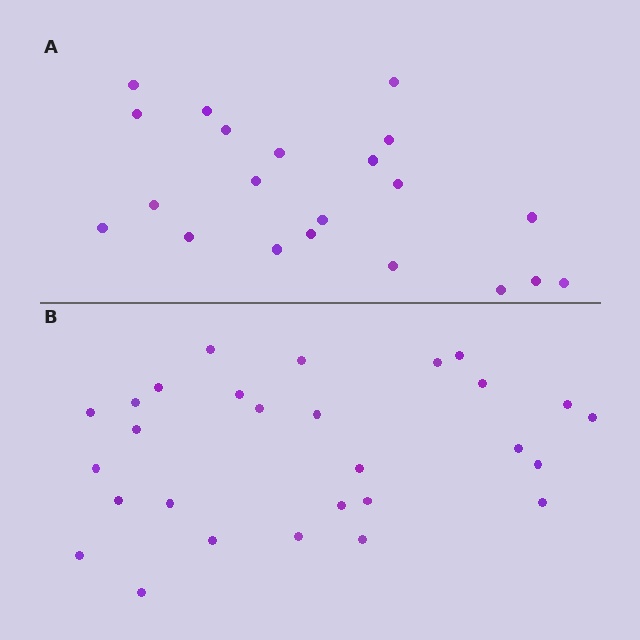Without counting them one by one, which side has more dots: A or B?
Region B (the bottom region) has more dots.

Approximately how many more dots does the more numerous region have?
Region B has roughly 8 or so more dots than region A.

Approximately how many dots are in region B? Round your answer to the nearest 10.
About 30 dots. (The exact count is 28, which rounds to 30.)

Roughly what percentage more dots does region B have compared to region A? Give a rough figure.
About 35% more.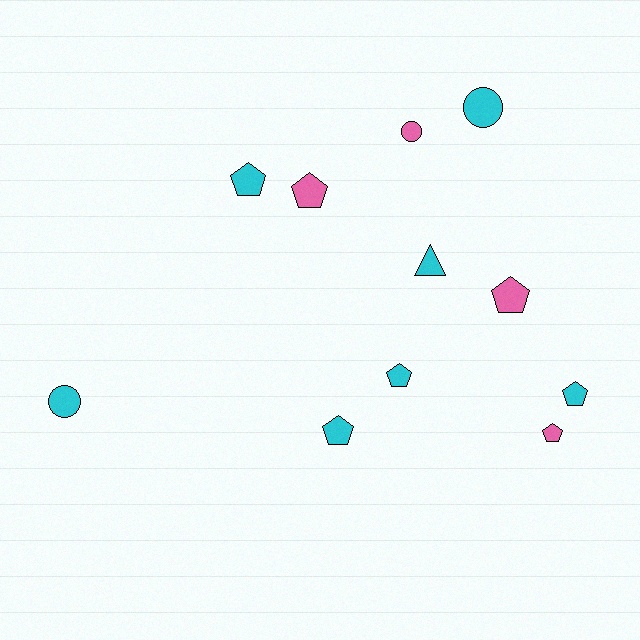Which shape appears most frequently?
Pentagon, with 7 objects.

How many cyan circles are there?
There are 2 cyan circles.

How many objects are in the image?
There are 11 objects.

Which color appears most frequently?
Cyan, with 7 objects.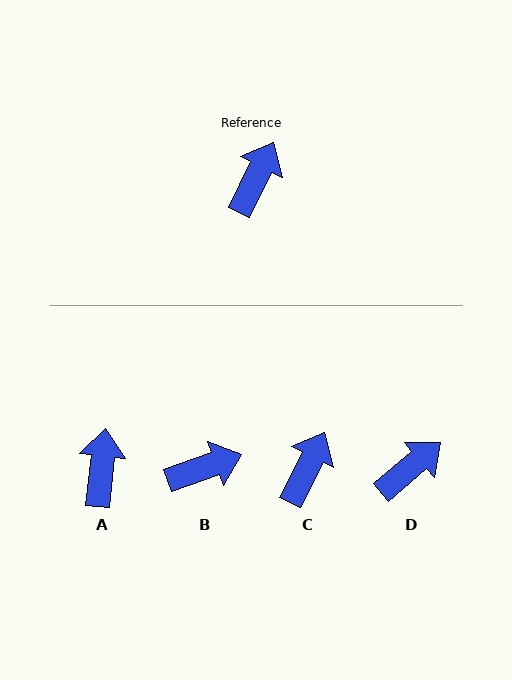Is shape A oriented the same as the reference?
No, it is off by about 21 degrees.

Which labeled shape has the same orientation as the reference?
C.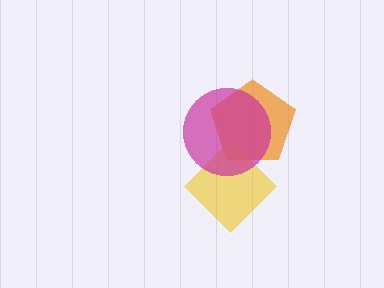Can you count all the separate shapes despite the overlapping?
Yes, there are 3 separate shapes.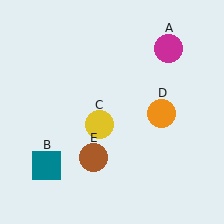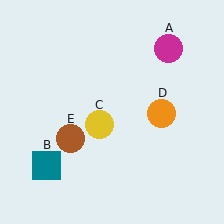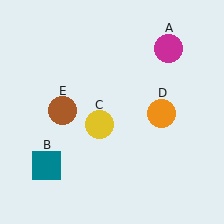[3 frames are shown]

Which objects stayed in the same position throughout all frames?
Magenta circle (object A) and teal square (object B) and yellow circle (object C) and orange circle (object D) remained stationary.